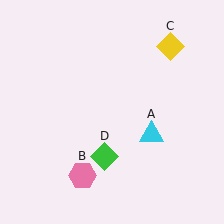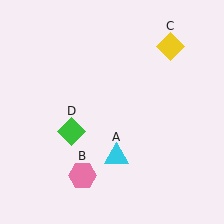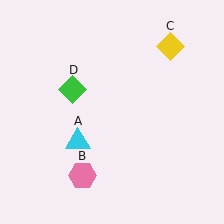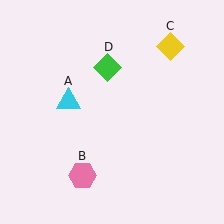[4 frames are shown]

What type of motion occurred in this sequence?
The cyan triangle (object A), green diamond (object D) rotated clockwise around the center of the scene.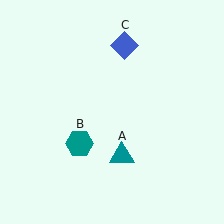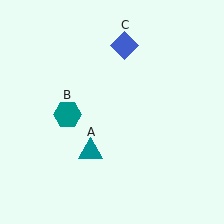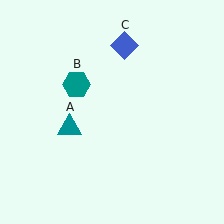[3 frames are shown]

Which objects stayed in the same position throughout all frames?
Blue diamond (object C) remained stationary.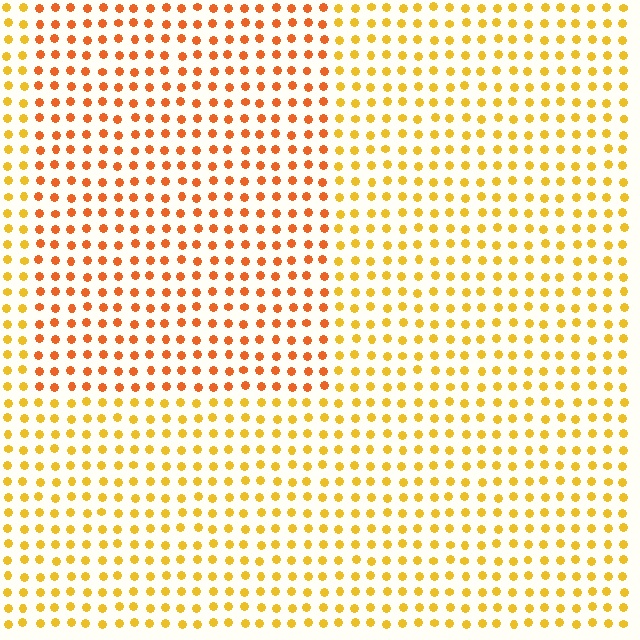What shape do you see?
I see a rectangle.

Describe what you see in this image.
The image is filled with small yellow elements in a uniform arrangement. A rectangle-shaped region is visible where the elements are tinted to a slightly different hue, forming a subtle color boundary.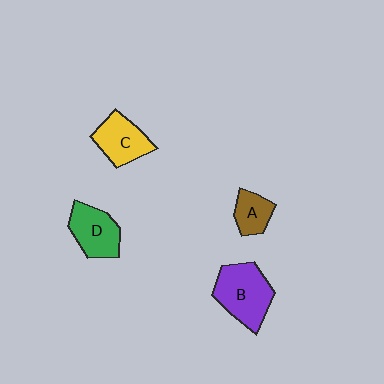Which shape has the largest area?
Shape B (purple).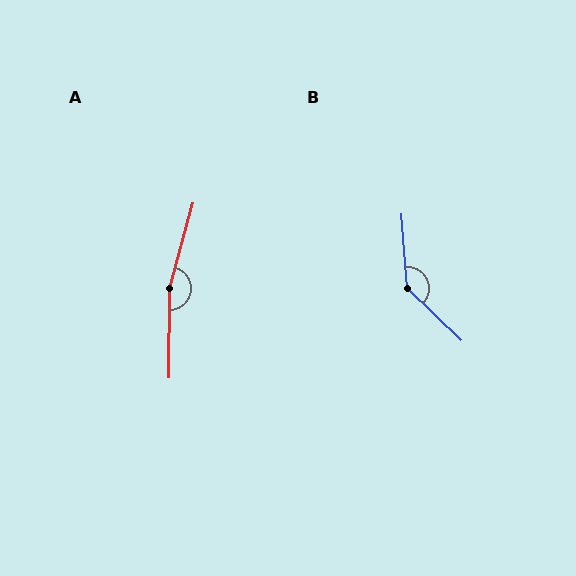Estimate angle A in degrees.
Approximately 165 degrees.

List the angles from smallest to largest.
B (138°), A (165°).